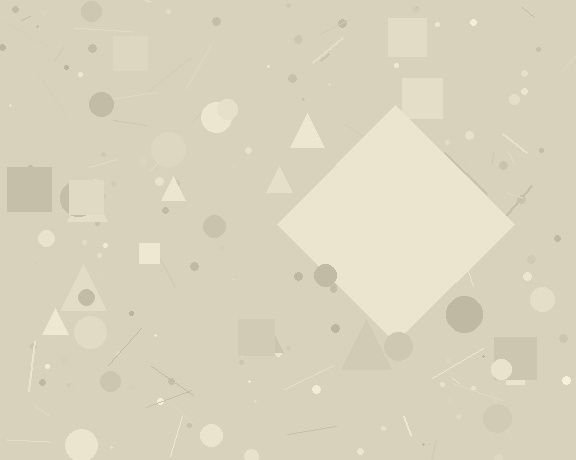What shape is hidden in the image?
A diamond is hidden in the image.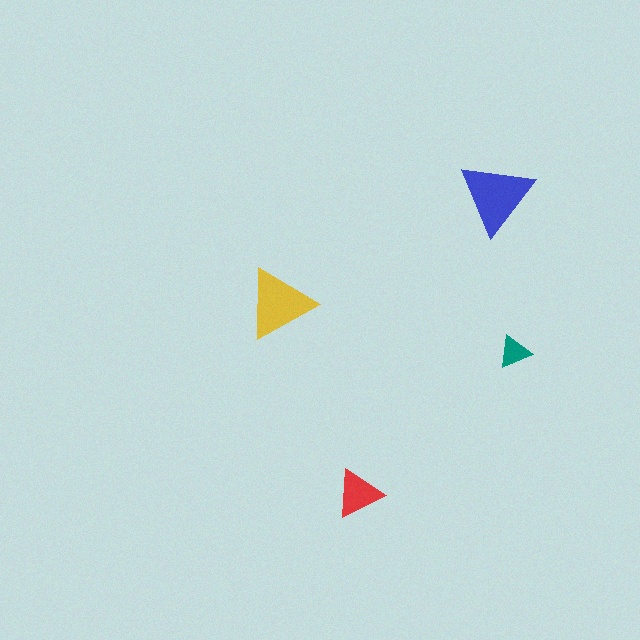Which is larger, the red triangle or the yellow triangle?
The yellow one.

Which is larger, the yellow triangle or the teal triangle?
The yellow one.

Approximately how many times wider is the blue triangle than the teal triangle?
About 2 times wider.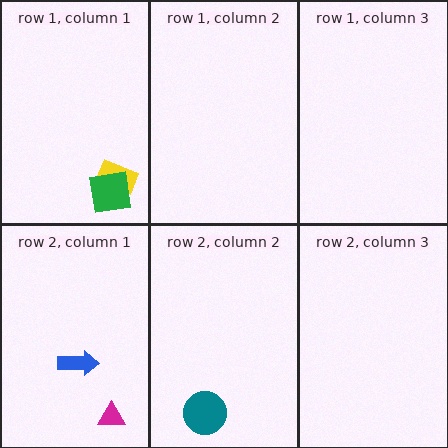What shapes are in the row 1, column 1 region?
The yellow rectangle, the green square.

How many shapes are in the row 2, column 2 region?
1.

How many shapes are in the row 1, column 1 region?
2.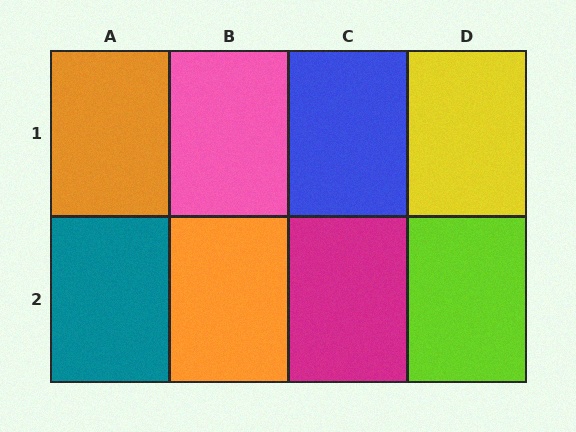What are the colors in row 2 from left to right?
Teal, orange, magenta, lime.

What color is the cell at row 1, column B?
Pink.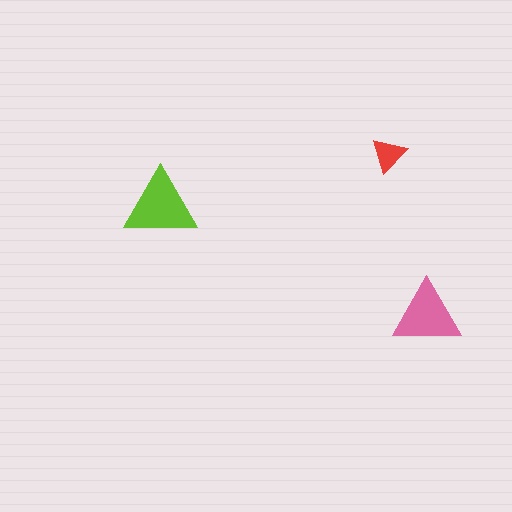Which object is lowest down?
The pink triangle is bottommost.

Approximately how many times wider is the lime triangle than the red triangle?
About 2 times wider.